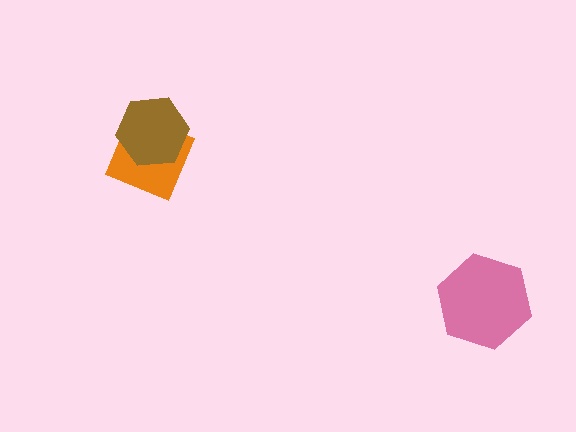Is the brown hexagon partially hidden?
No, no other shape covers it.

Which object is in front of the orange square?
The brown hexagon is in front of the orange square.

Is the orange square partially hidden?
Yes, it is partially covered by another shape.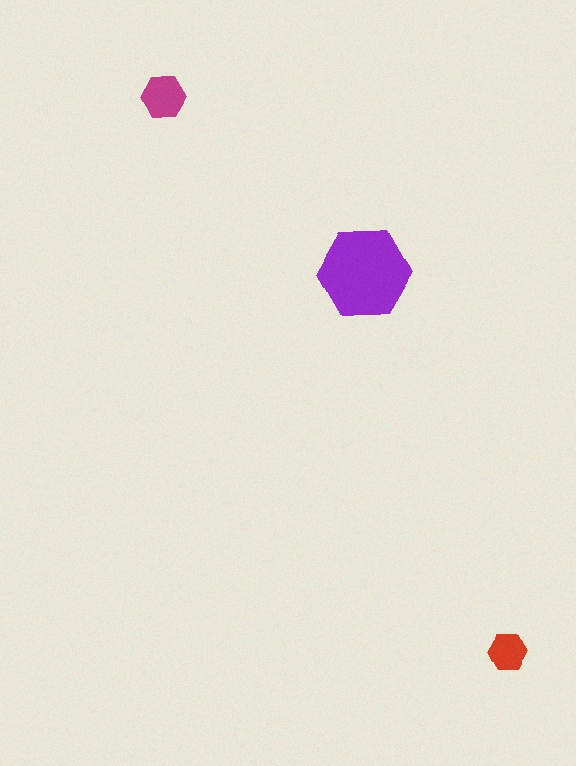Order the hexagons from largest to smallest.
the purple one, the magenta one, the red one.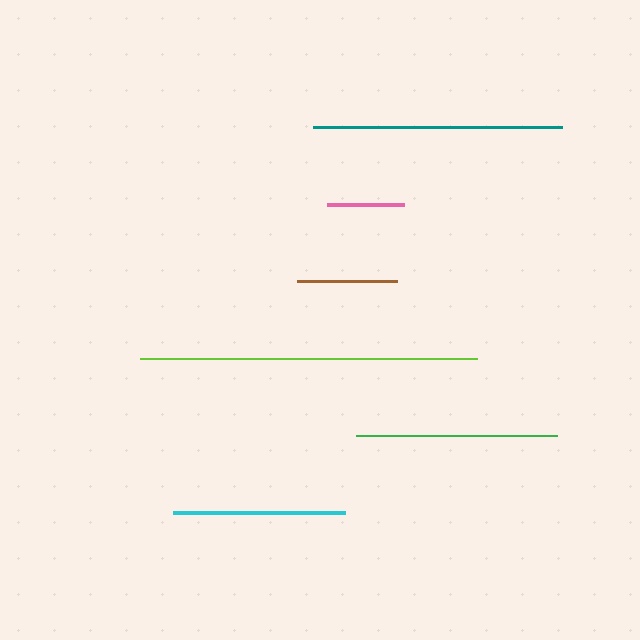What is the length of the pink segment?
The pink segment is approximately 77 pixels long.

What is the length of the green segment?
The green segment is approximately 201 pixels long.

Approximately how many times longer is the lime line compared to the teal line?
The lime line is approximately 1.4 times the length of the teal line.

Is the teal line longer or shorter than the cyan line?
The teal line is longer than the cyan line.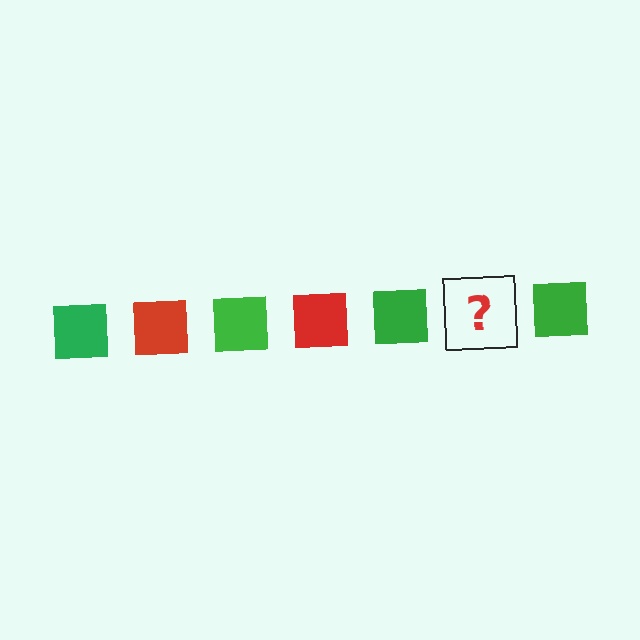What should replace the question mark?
The question mark should be replaced with a red square.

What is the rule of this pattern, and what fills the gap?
The rule is that the pattern cycles through green, red squares. The gap should be filled with a red square.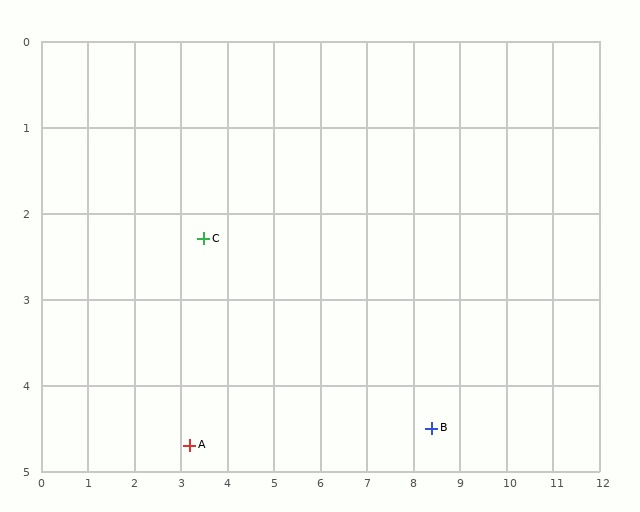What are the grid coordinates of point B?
Point B is at approximately (8.4, 4.5).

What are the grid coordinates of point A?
Point A is at approximately (3.2, 4.7).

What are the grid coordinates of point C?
Point C is at approximately (3.5, 2.3).